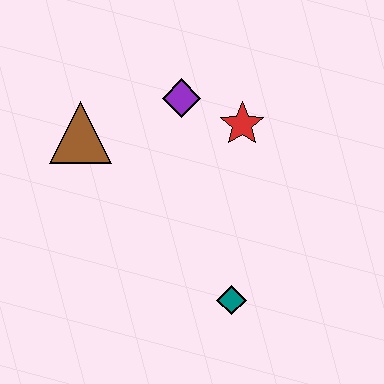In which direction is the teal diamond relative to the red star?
The teal diamond is below the red star.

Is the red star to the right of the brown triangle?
Yes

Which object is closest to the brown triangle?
The purple diamond is closest to the brown triangle.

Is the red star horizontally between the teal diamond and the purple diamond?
No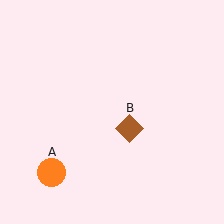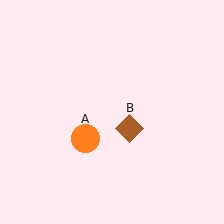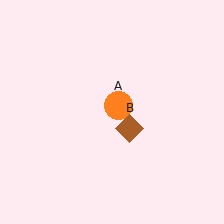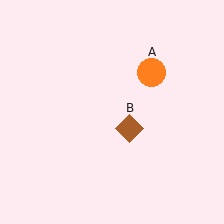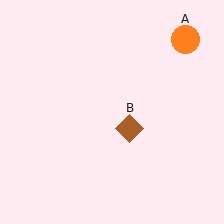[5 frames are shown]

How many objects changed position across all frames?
1 object changed position: orange circle (object A).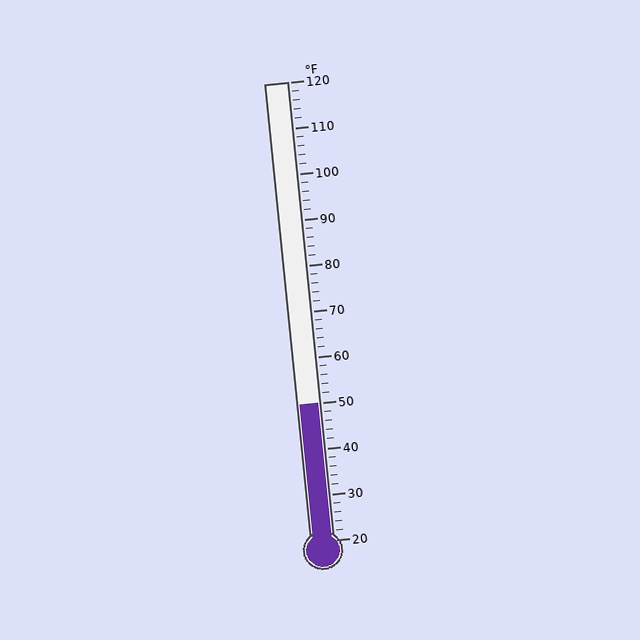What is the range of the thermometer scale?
The thermometer scale ranges from 20°F to 120°F.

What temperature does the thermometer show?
The thermometer shows approximately 50°F.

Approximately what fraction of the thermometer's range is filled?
The thermometer is filled to approximately 30% of its range.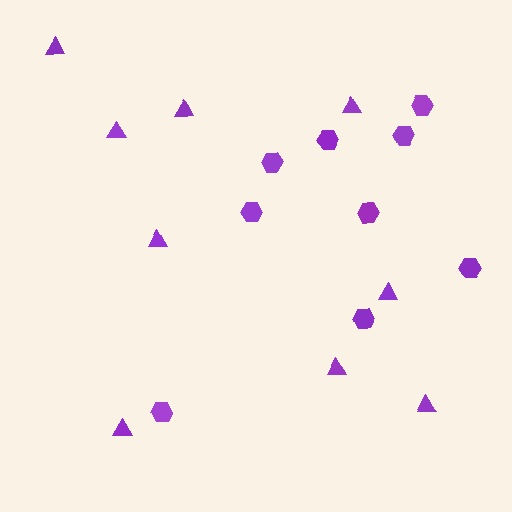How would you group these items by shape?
There are 2 groups: one group of hexagons (9) and one group of triangles (9).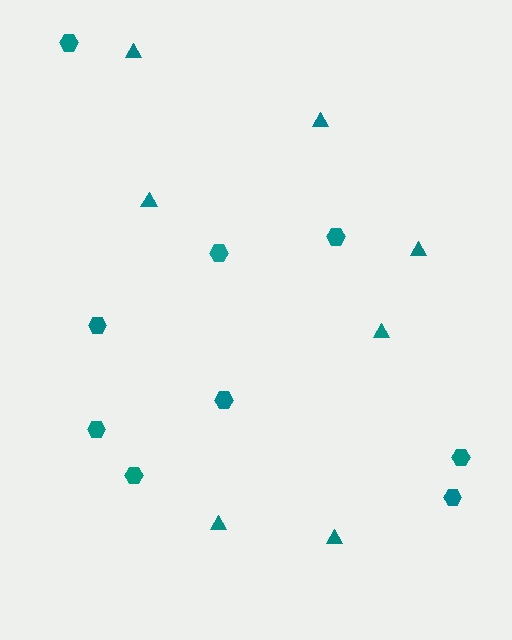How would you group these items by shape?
There are 2 groups: one group of triangles (7) and one group of hexagons (9).